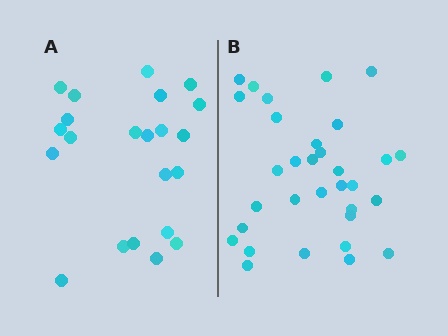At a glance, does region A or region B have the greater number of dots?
Region B (the right region) has more dots.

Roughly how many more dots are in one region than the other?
Region B has roughly 10 or so more dots than region A.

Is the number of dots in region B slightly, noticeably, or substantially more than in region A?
Region B has substantially more. The ratio is roughly 1.5 to 1.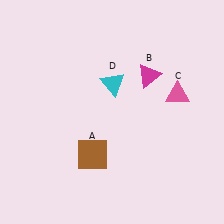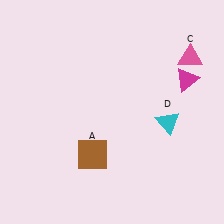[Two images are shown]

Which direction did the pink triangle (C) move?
The pink triangle (C) moved up.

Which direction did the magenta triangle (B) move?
The magenta triangle (B) moved right.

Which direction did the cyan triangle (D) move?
The cyan triangle (D) moved right.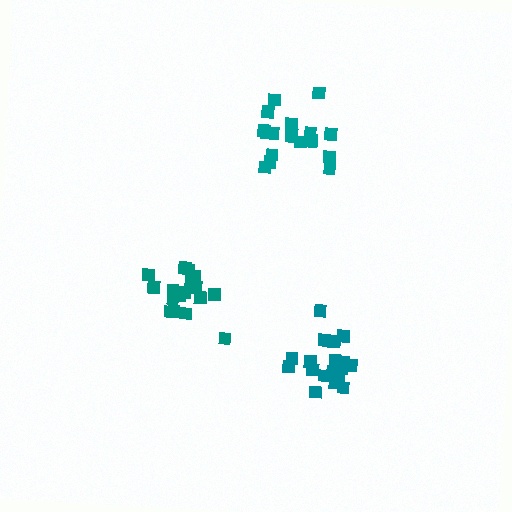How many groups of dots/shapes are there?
There are 3 groups.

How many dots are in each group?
Group 1: 19 dots, Group 2: 20 dots, Group 3: 17 dots (56 total).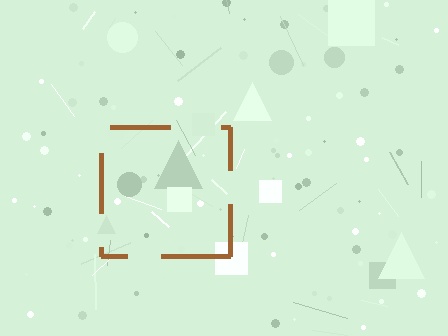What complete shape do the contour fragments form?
The contour fragments form a square.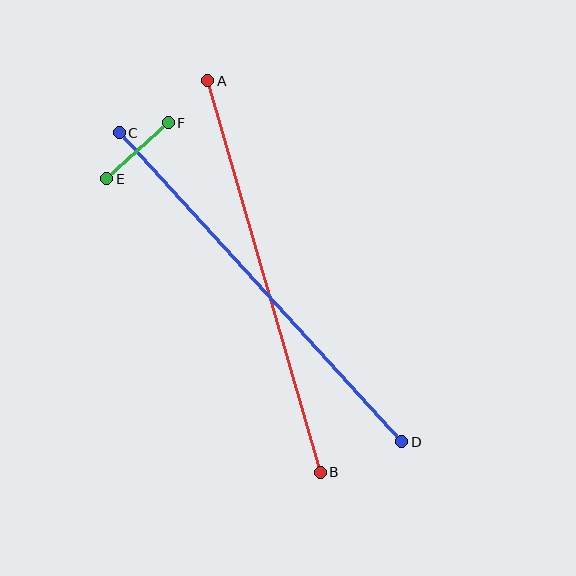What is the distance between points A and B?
The distance is approximately 407 pixels.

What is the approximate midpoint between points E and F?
The midpoint is at approximately (138, 151) pixels.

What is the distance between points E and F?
The distance is approximately 83 pixels.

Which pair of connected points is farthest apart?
Points C and D are farthest apart.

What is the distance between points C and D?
The distance is approximately 419 pixels.